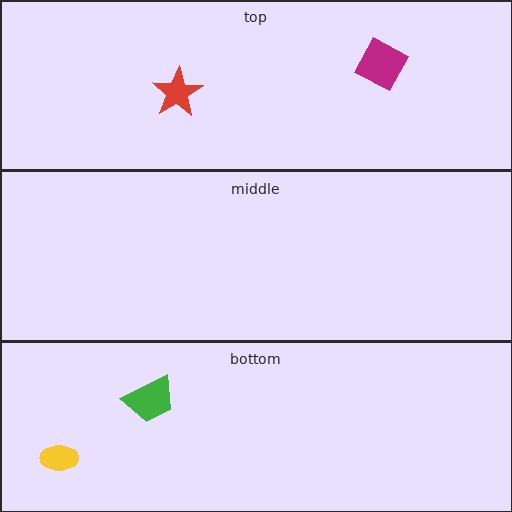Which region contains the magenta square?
The top region.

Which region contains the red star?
The top region.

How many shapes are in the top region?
2.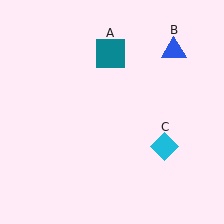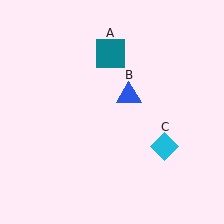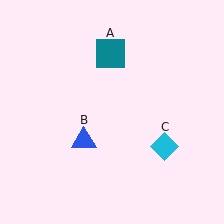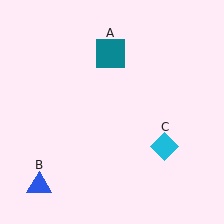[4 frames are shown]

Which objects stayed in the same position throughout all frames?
Teal square (object A) and cyan diamond (object C) remained stationary.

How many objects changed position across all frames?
1 object changed position: blue triangle (object B).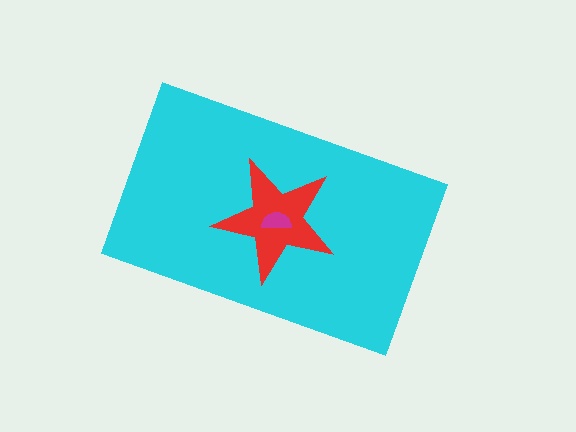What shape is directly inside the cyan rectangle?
The red star.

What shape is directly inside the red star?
The magenta semicircle.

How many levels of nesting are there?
3.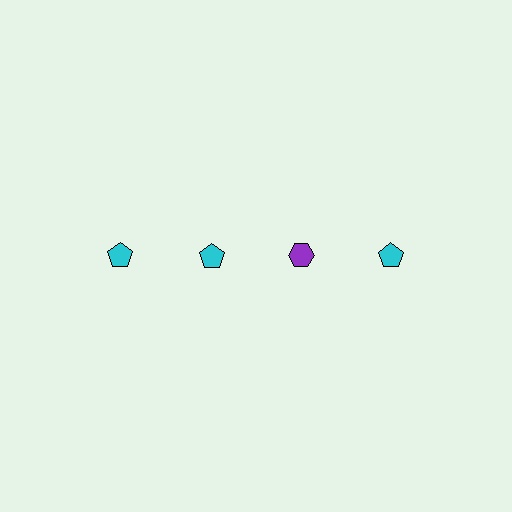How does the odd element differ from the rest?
It differs in both color (purple instead of cyan) and shape (hexagon instead of pentagon).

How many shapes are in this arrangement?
There are 4 shapes arranged in a grid pattern.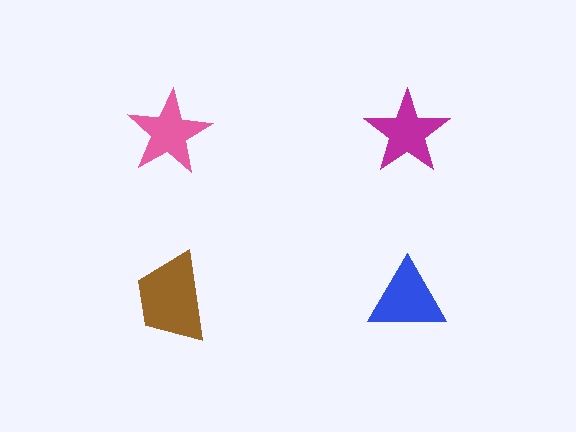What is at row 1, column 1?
A pink star.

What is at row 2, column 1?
A brown trapezoid.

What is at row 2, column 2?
A blue triangle.